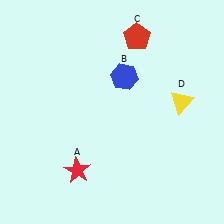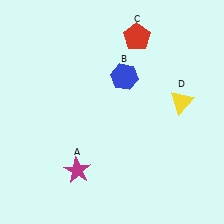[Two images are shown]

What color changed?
The star (A) changed from red in Image 1 to magenta in Image 2.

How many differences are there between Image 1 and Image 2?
There is 1 difference between the two images.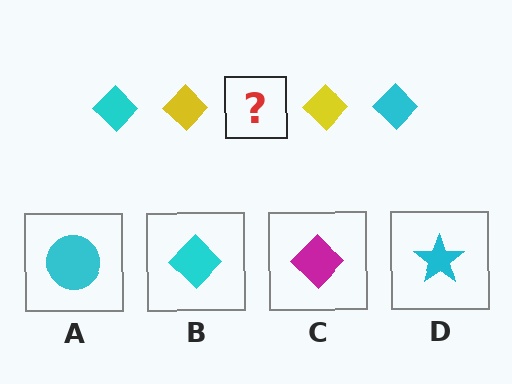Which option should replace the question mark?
Option B.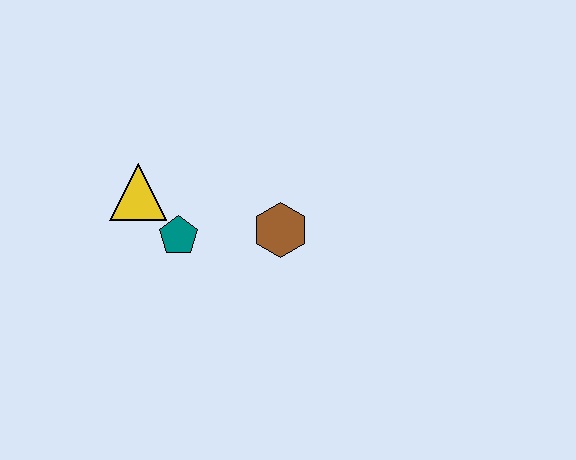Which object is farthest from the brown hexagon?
The yellow triangle is farthest from the brown hexagon.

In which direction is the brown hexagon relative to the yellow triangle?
The brown hexagon is to the right of the yellow triangle.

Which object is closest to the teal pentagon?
The yellow triangle is closest to the teal pentagon.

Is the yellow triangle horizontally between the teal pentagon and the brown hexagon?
No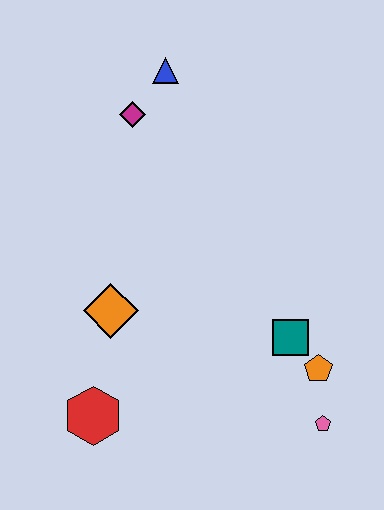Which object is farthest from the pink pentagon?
The blue triangle is farthest from the pink pentagon.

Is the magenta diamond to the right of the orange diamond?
Yes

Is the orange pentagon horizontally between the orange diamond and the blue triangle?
No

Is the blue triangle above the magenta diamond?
Yes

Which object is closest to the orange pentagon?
The teal square is closest to the orange pentagon.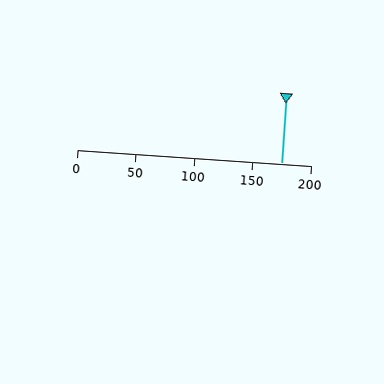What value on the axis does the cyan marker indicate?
The marker indicates approximately 175.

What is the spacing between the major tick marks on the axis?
The major ticks are spaced 50 apart.